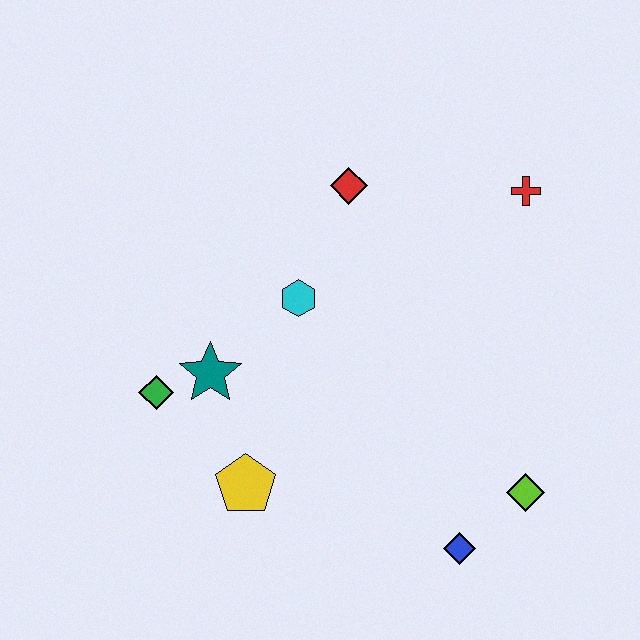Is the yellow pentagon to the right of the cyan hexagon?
No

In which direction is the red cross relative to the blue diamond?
The red cross is above the blue diamond.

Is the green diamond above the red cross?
No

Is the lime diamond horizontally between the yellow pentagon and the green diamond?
No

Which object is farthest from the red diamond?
The blue diamond is farthest from the red diamond.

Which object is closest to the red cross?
The red diamond is closest to the red cross.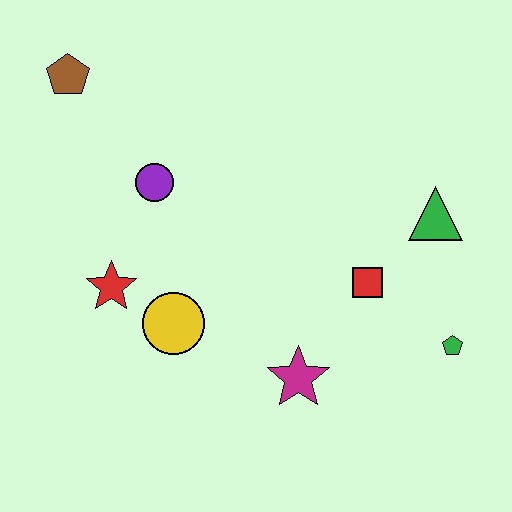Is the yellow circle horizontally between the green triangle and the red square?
No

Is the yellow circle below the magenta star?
No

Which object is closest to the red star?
The yellow circle is closest to the red star.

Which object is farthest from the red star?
The green pentagon is farthest from the red star.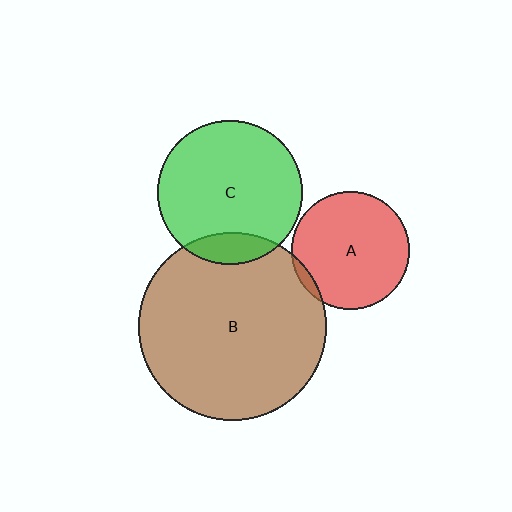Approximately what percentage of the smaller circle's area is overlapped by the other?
Approximately 15%.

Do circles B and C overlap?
Yes.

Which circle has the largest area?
Circle B (brown).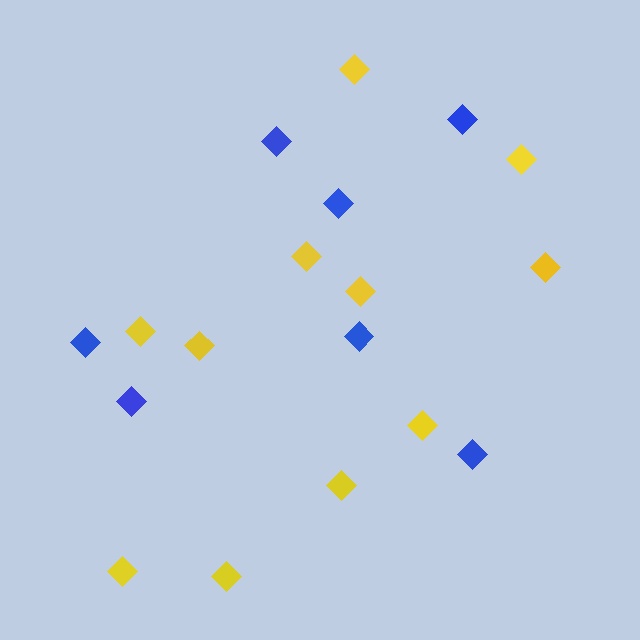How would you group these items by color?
There are 2 groups: one group of yellow diamonds (11) and one group of blue diamonds (7).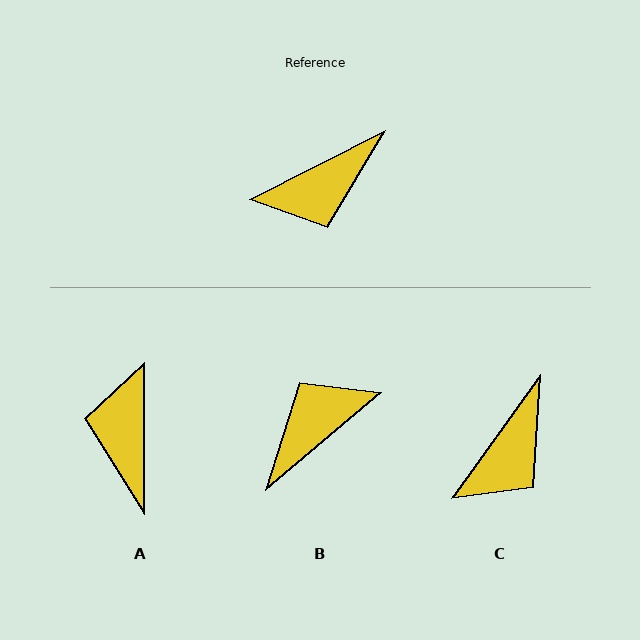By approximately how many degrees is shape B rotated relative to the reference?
Approximately 167 degrees clockwise.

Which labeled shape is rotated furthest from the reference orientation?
B, about 167 degrees away.